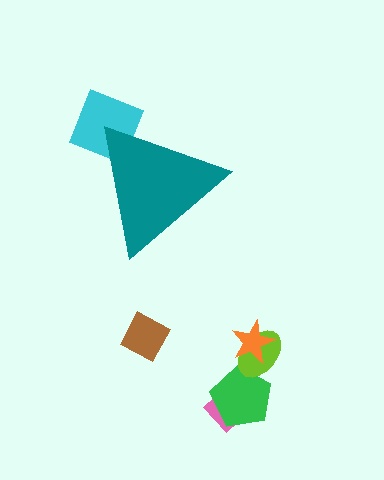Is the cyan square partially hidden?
Yes, the cyan square is partially hidden behind the teal triangle.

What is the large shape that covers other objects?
A teal triangle.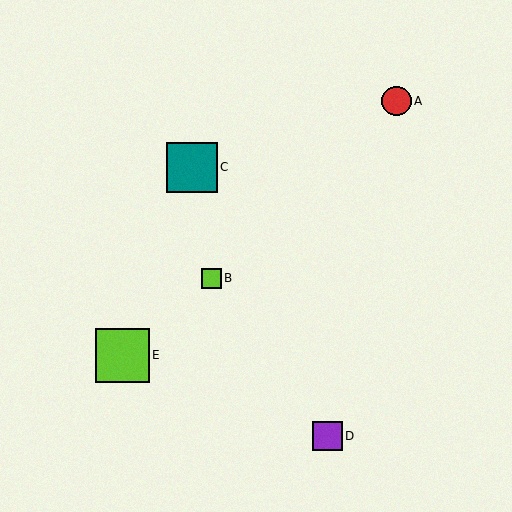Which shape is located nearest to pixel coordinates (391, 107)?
The red circle (labeled A) at (396, 101) is nearest to that location.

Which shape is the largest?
The lime square (labeled E) is the largest.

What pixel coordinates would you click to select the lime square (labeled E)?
Click at (122, 355) to select the lime square E.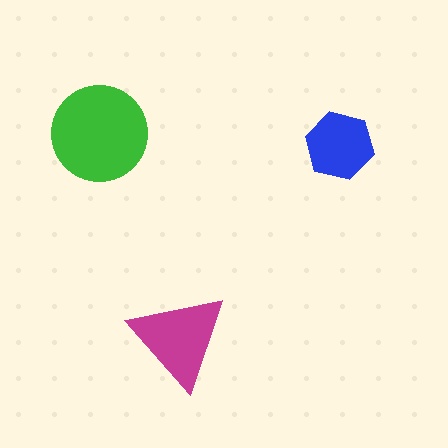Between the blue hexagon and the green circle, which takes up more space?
The green circle.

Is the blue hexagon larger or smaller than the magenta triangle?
Smaller.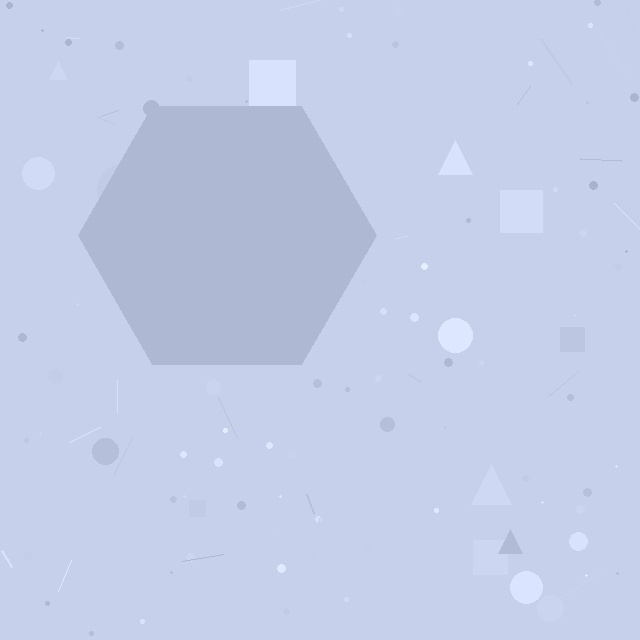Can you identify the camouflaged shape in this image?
The camouflaged shape is a hexagon.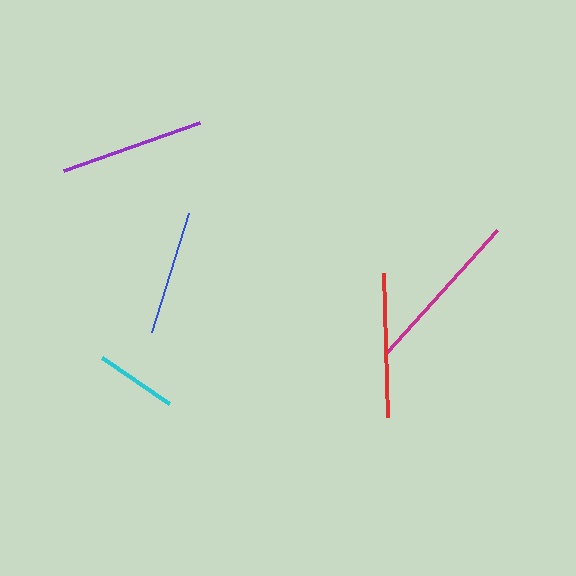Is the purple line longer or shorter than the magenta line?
The magenta line is longer than the purple line.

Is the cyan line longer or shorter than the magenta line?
The magenta line is longer than the cyan line.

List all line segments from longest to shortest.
From longest to shortest: magenta, red, purple, blue, cyan.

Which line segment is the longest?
The magenta line is the longest at approximately 165 pixels.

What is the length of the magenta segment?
The magenta segment is approximately 165 pixels long.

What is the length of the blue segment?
The blue segment is approximately 124 pixels long.